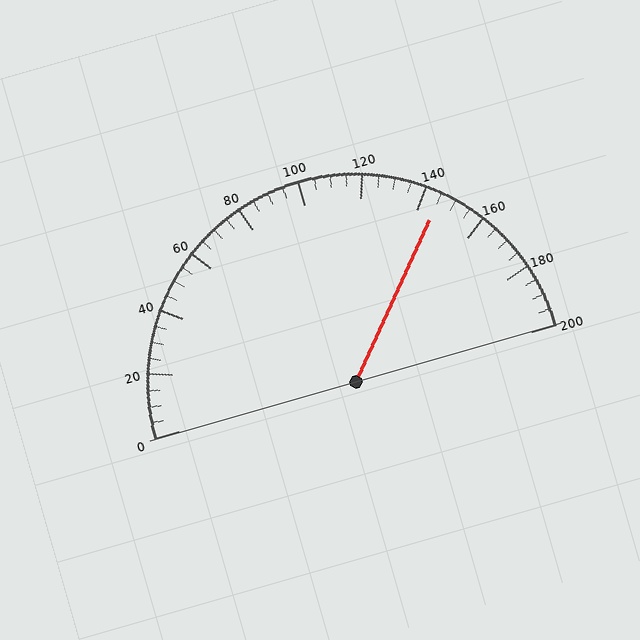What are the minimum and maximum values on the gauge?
The gauge ranges from 0 to 200.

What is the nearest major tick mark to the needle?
The nearest major tick mark is 140.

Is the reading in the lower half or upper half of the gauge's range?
The reading is in the upper half of the range (0 to 200).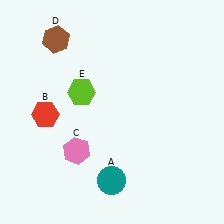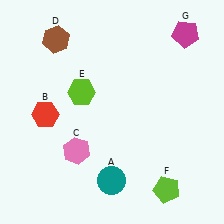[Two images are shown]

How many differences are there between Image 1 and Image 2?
There are 2 differences between the two images.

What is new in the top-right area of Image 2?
A magenta pentagon (G) was added in the top-right area of Image 2.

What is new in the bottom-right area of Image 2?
A lime pentagon (F) was added in the bottom-right area of Image 2.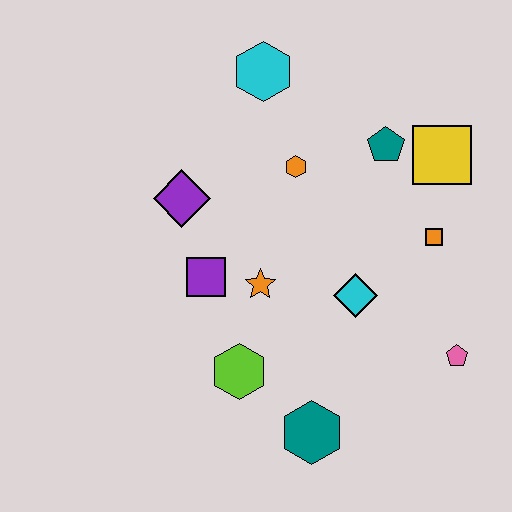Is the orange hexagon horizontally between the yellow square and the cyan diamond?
No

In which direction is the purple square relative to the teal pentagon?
The purple square is to the left of the teal pentagon.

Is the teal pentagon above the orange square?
Yes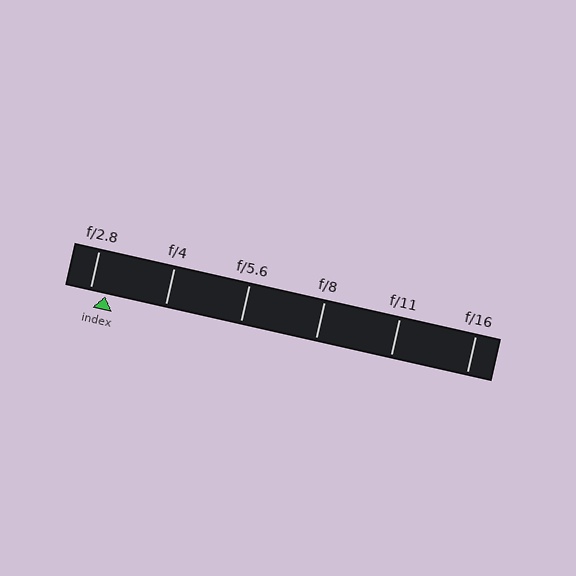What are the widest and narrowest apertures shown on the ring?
The widest aperture shown is f/2.8 and the narrowest is f/16.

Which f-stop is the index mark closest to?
The index mark is closest to f/2.8.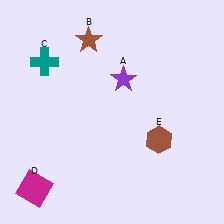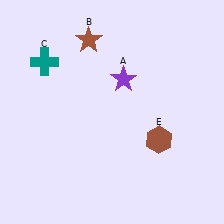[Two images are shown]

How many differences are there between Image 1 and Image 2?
There is 1 difference between the two images.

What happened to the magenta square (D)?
The magenta square (D) was removed in Image 2. It was in the bottom-left area of Image 1.